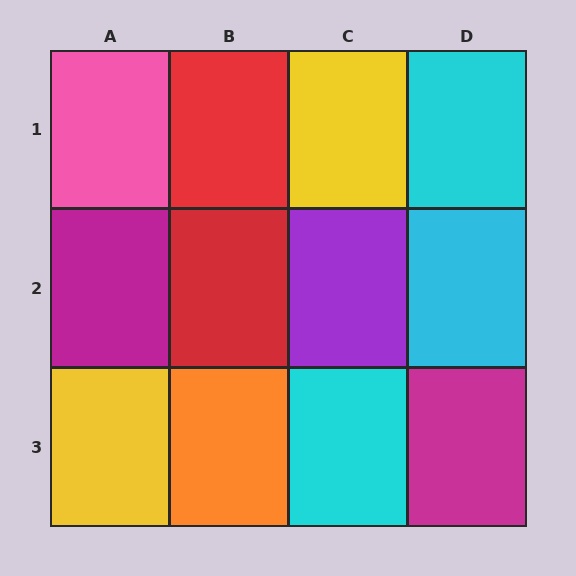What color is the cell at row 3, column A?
Yellow.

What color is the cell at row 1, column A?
Pink.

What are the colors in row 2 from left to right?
Magenta, red, purple, cyan.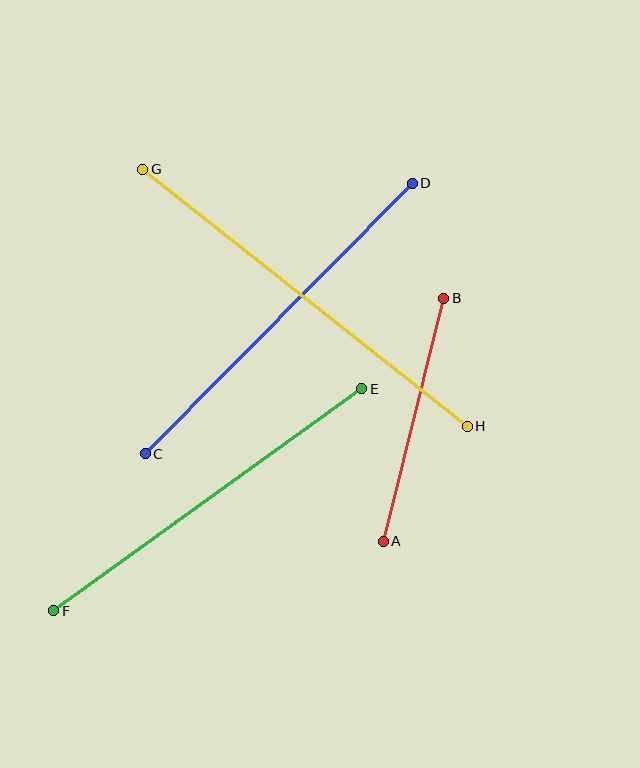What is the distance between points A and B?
The distance is approximately 250 pixels.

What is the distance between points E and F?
The distance is approximately 380 pixels.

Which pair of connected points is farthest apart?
Points G and H are farthest apart.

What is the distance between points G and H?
The distance is approximately 414 pixels.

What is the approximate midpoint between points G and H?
The midpoint is at approximately (305, 298) pixels.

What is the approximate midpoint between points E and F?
The midpoint is at approximately (208, 500) pixels.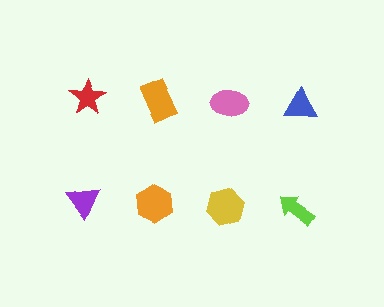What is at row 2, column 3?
A yellow hexagon.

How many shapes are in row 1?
4 shapes.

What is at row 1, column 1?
A red star.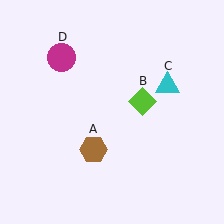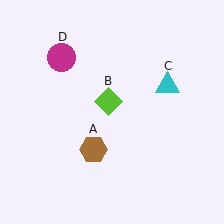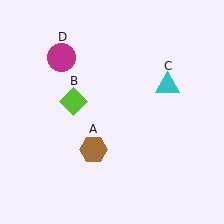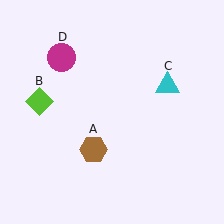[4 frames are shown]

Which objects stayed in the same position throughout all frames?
Brown hexagon (object A) and cyan triangle (object C) and magenta circle (object D) remained stationary.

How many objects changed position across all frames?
1 object changed position: lime diamond (object B).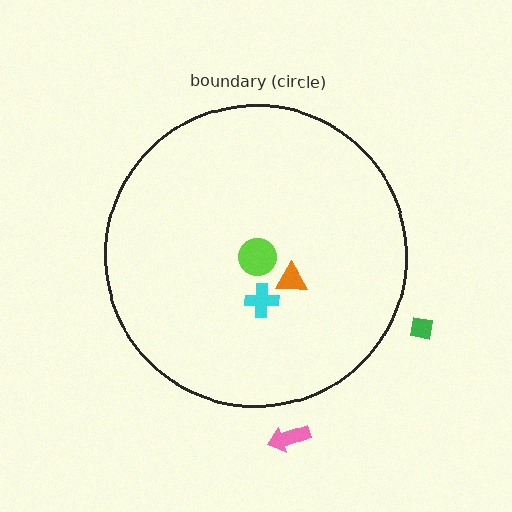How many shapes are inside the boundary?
3 inside, 2 outside.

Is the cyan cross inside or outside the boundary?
Inside.